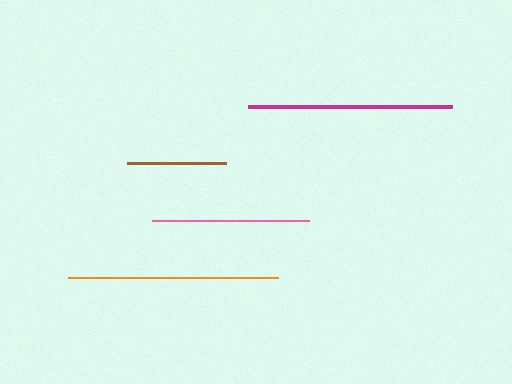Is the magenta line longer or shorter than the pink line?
The magenta line is longer than the pink line.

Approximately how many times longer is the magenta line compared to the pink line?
The magenta line is approximately 1.3 times the length of the pink line.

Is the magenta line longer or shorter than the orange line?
The orange line is longer than the magenta line.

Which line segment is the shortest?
The brown line is the shortest at approximately 99 pixels.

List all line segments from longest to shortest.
From longest to shortest: orange, magenta, pink, brown.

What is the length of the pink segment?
The pink segment is approximately 157 pixels long.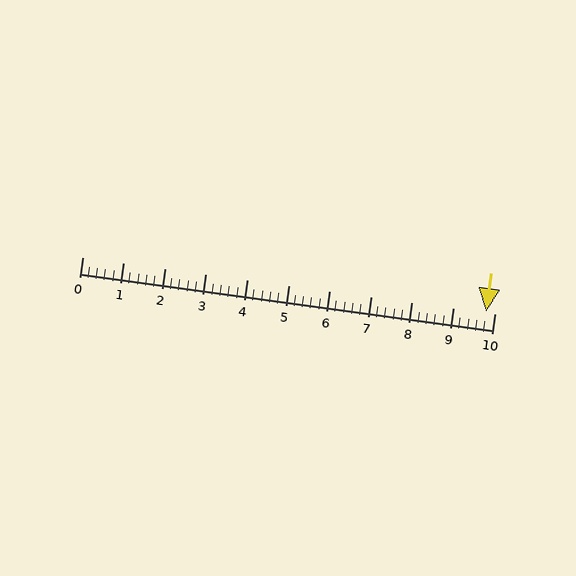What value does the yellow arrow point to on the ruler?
The yellow arrow points to approximately 9.8.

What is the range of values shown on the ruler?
The ruler shows values from 0 to 10.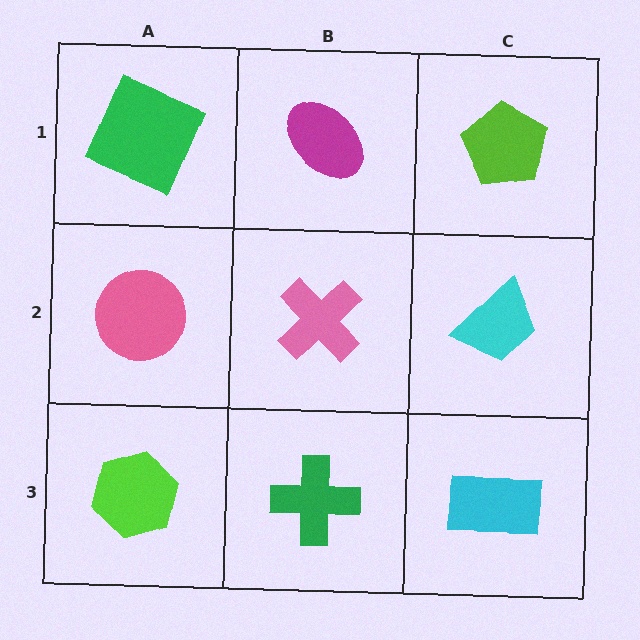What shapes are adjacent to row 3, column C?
A cyan trapezoid (row 2, column C), a green cross (row 3, column B).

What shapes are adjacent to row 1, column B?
A pink cross (row 2, column B), a green square (row 1, column A), a lime pentagon (row 1, column C).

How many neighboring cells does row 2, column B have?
4.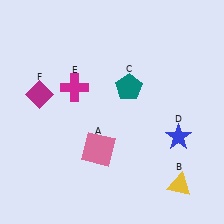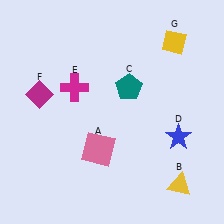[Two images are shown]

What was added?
A yellow diamond (G) was added in Image 2.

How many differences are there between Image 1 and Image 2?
There is 1 difference between the two images.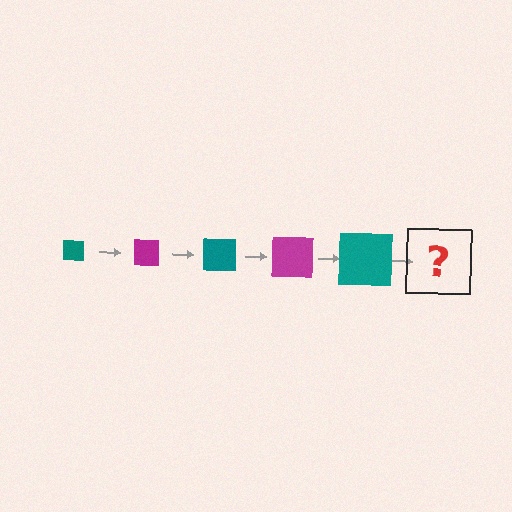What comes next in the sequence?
The next element should be a magenta square, larger than the previous one.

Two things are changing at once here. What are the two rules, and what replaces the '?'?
The two rules are that the square grows larger each step and the color cycles through teal and magenta. The '?' should be a magenta square, larger than the previous one.